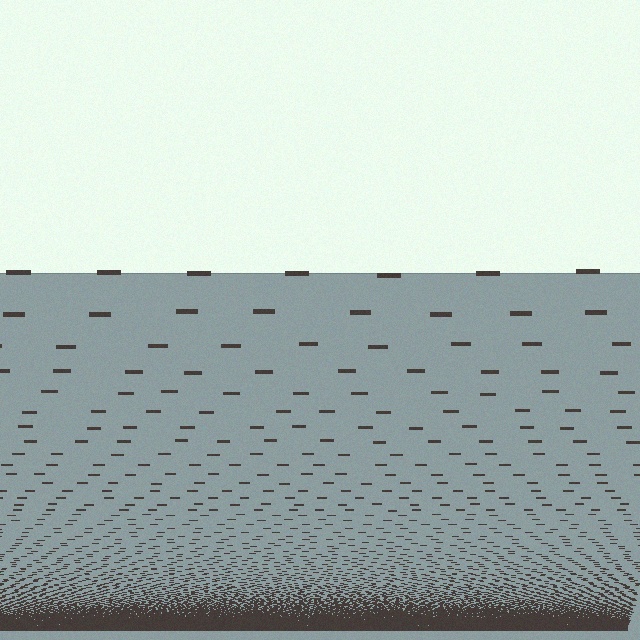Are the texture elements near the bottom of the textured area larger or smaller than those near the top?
Smaller. The gradient is inverted — elements near the bottom are smaller and denser.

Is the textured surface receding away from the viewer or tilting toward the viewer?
The surface appears to tilt toward the viewer. Texture elements get larger and sparser toward the top.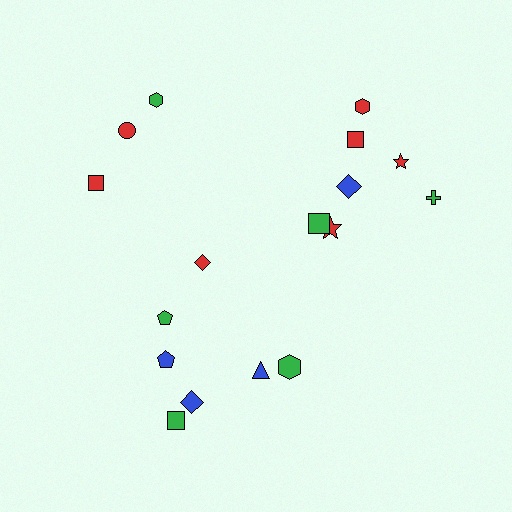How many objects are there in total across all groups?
There are 17 objects.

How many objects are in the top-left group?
There are 4 objects.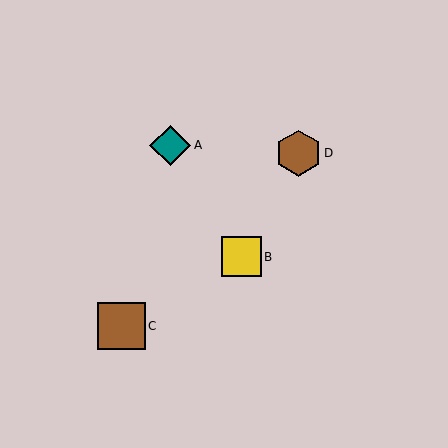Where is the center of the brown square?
The center of the brown square is at (122, 326).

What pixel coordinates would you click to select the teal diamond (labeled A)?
Click at (170, 145) to select the teal diamond A.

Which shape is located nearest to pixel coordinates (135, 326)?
The brown square (labeled C) at (122, 326) is nearest to that location.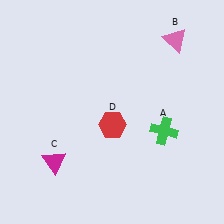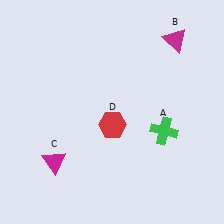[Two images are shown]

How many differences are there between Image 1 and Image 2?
There is 1 difference between the two images.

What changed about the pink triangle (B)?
In Image 1, B is pink. In Image 2, it changed to magenta.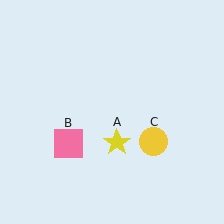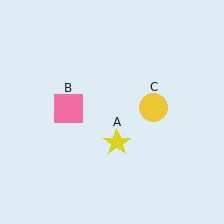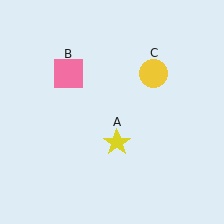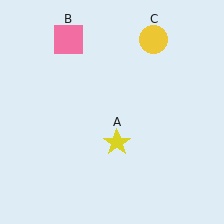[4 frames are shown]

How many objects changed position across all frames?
2 objects changed position: pink square (object B), yellow circle (object C).